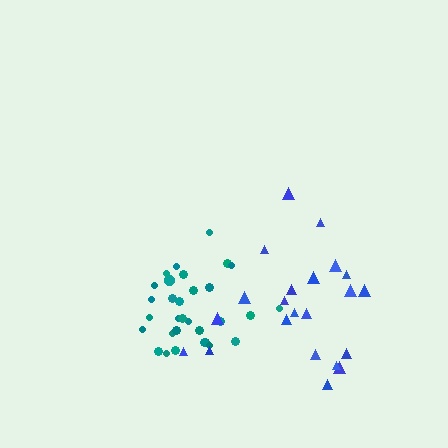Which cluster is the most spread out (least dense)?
Blue.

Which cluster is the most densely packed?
Teal.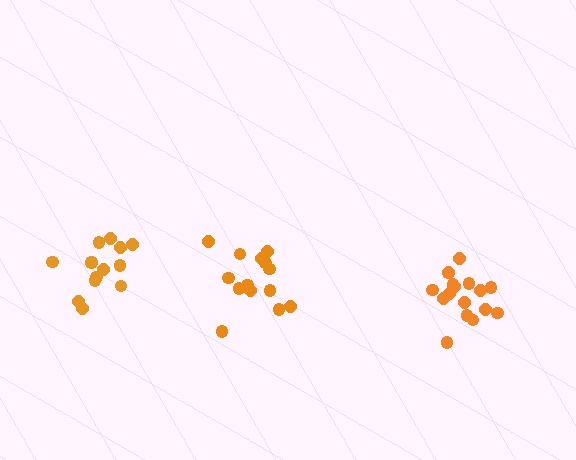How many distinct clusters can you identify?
There are 3 distinct clusters.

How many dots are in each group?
Group 1: 14 dots, Group 2: 17 dots, Group 3: 14 dots (45 total).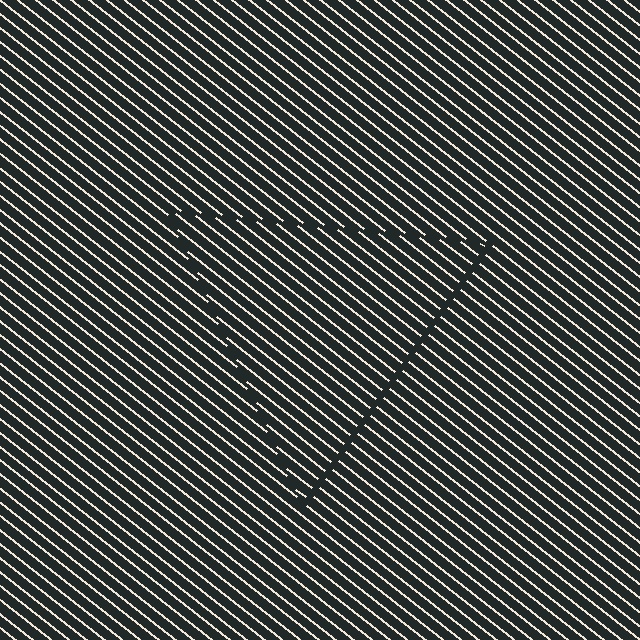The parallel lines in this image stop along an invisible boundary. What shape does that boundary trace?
An illusory triangle. The interior of the shape contains the same grating, shifted by half a period — the contour is defined by the phase discontinuity where line-ends from the inner and outer gratings abut.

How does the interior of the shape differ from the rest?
The interior of the shape contains the same grating, shifted by half a period — the contour is defined by the phase discontinuity where line-ends from the inner and outer gratings abut.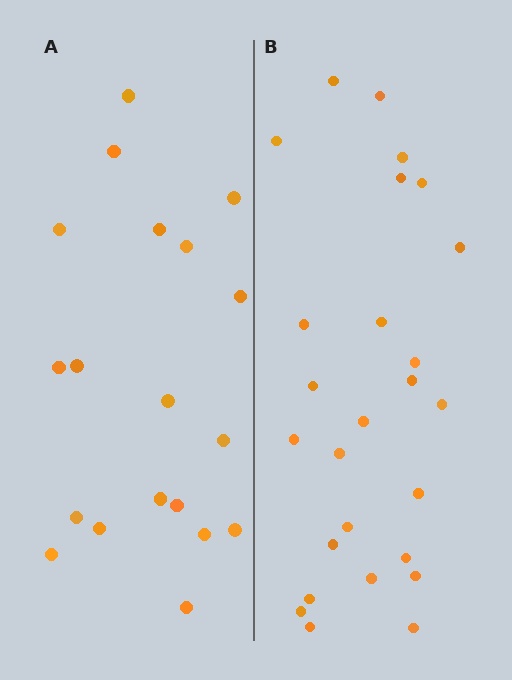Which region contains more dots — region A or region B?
Region B (the right region) has more dots.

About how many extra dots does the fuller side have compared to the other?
Region B has roughly 8 or so more dots than region A.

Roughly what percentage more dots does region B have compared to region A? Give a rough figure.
About 35% more.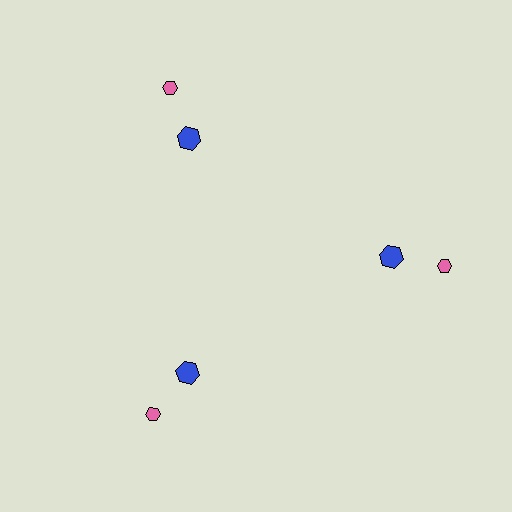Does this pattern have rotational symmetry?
Yes, this pattern has 3-fold rotational symmetry. It looks the same after rotating 120 degrees around the center.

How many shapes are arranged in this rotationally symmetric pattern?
There are 6 shapes, arranged in 3 groups of 2.